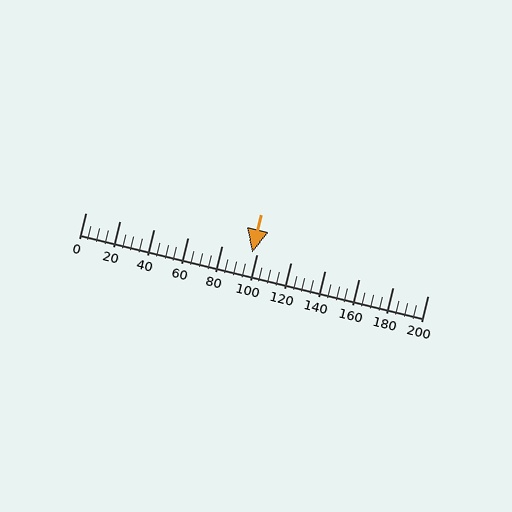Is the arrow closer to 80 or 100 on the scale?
The arrow is closer to 100.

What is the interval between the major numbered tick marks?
The major tick marks are spaced 20 units apart.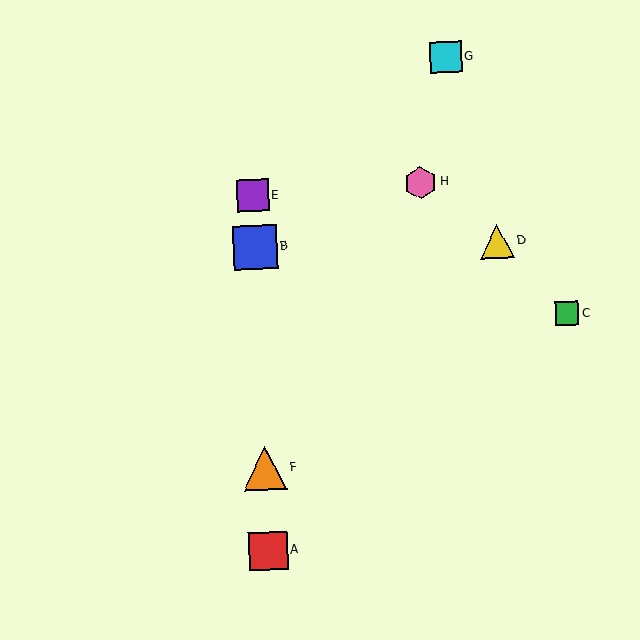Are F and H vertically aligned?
No, F is at x≈265 and H is at x≈421.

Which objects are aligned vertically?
Objects A, B, E, F are aligned vertically.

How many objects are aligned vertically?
4 objects (A, B, E, F) are aligned vertically.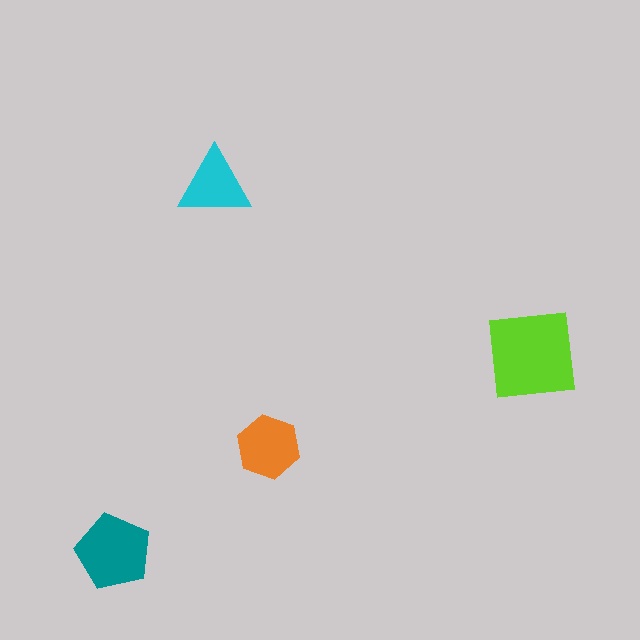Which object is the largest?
The lime square.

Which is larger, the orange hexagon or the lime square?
The lime square.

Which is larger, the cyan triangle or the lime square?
The lime square.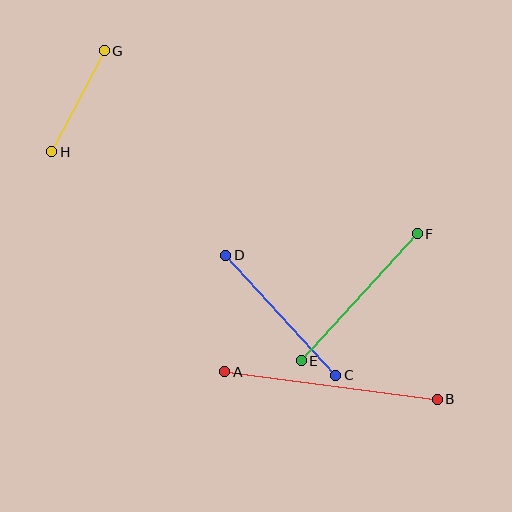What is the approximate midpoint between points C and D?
The midpoint is at approximately (281, 315) pixels.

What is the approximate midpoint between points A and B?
The midpoint is at approximately (331, 386) pixels.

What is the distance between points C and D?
The distance is approximately 162 pixels.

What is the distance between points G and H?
The distance is approximately 114 pixels.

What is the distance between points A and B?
The distance is approximately 214 pixels.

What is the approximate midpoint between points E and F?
The midpoint is at approximately (359, 297) pixels.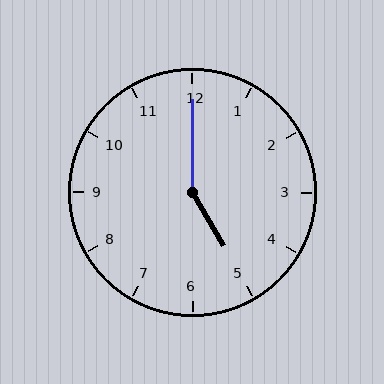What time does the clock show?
5:00.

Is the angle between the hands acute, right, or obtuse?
It is obtuse.